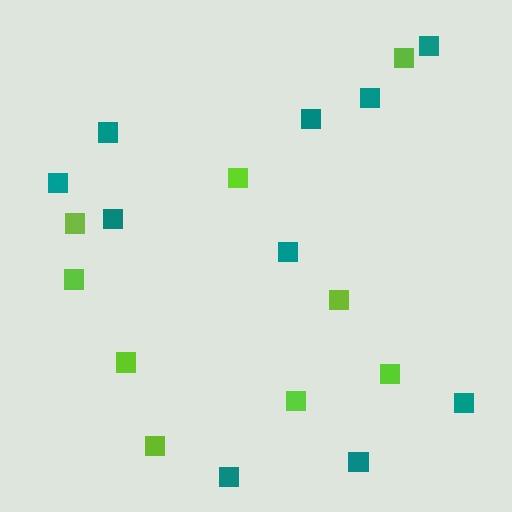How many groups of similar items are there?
There are 2 groups: one group of teal squares (10) and one group of lime squares (9).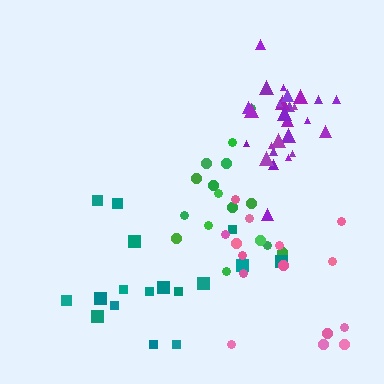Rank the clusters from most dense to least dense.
purple, green, teal, pink.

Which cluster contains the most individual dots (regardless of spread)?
Purple (27).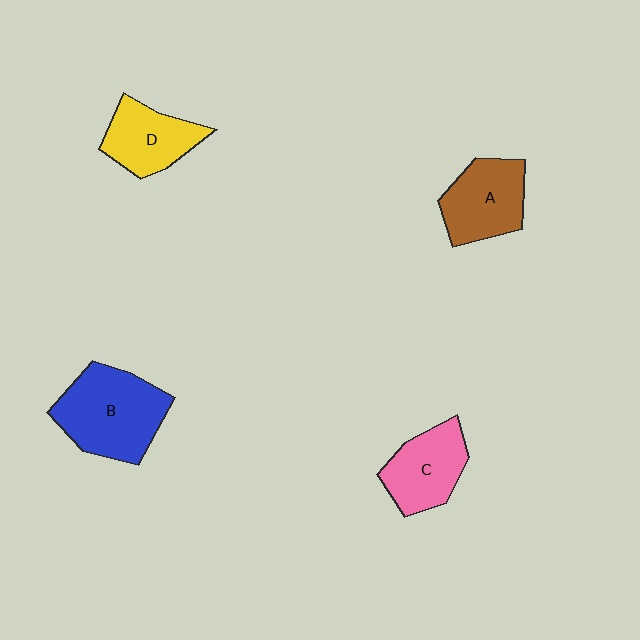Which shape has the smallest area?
Shape D (yellow).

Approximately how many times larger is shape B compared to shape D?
Approximately 1.5 times.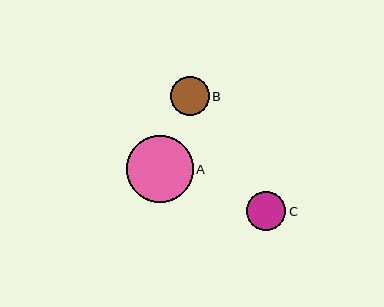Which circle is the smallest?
Circle C is the smallest with a size of approximately 39 pixels.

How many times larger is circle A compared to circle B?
Circle A is approximately 1.7 times the size of circle B.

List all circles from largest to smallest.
From largest to smallest: A, B, C.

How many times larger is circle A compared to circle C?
Circle A is approximately 1.7 times the size of circle C.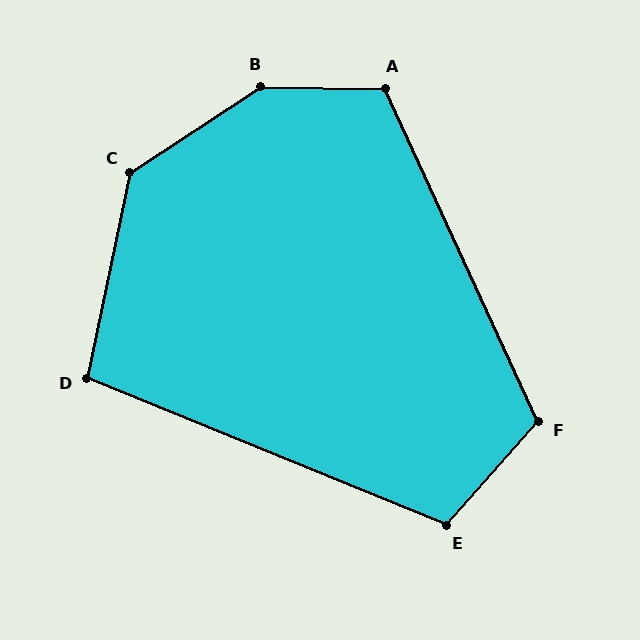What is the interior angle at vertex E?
Approximately 109 degrees (obtuse).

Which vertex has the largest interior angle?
B, at approximately 146 degrees.